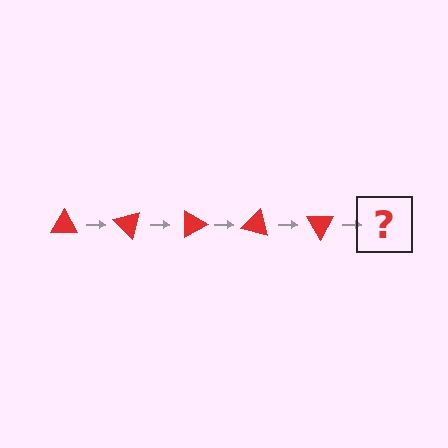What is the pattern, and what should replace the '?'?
The pattern is that the triangle rotates 45 degrees each step. The '?' should be a red triangle rotated 225 degrees.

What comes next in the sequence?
The next element should be a red triangle rotated 225 degrees.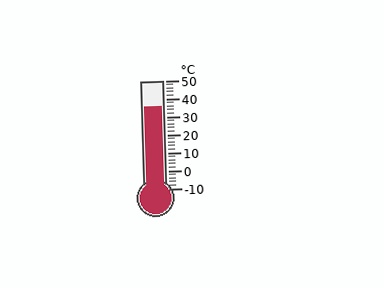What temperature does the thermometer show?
The thermometer shows approximately 36°C.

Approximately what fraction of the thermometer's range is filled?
The thermometer is filled to approximately 75% of its range.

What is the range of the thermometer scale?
The thermometer scale ranges from -10°C to 50°C.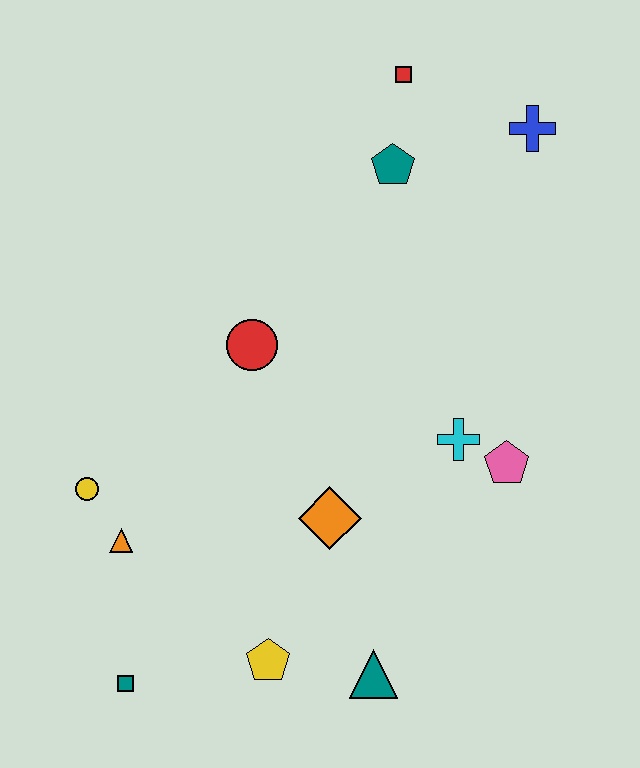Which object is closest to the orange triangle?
The yellow circle is closest to the orange triangle.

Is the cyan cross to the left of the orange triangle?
No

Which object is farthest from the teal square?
The blue cross is farthest from the teal square.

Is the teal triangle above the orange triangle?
No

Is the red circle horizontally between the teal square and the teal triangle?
Yes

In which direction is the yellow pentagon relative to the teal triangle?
The yellow pentagon is to the left of the teal triangle.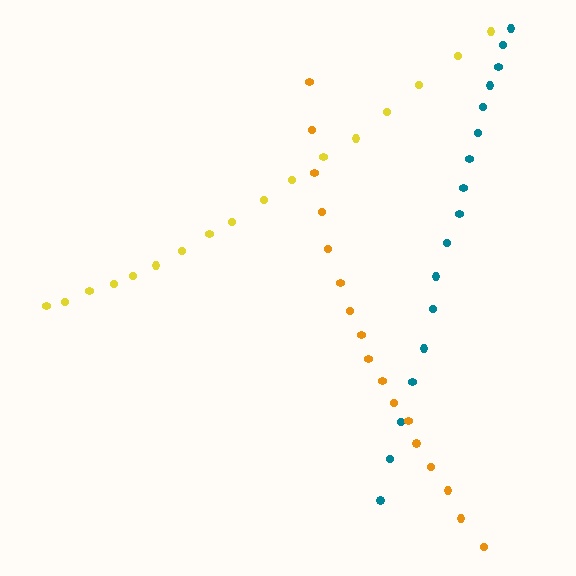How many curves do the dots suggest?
There are 3 distinct paths.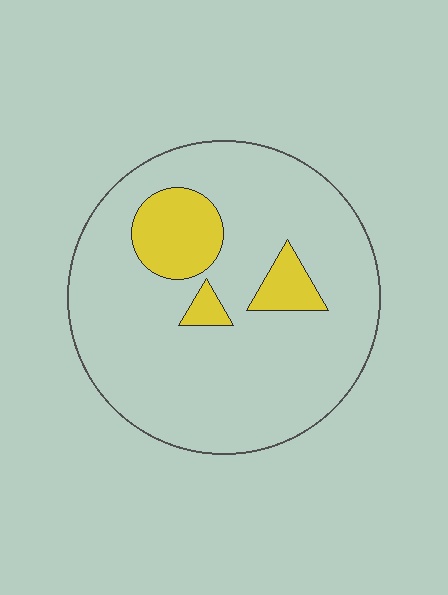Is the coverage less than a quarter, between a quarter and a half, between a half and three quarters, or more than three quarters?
Less than a quarter.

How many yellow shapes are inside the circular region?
3.